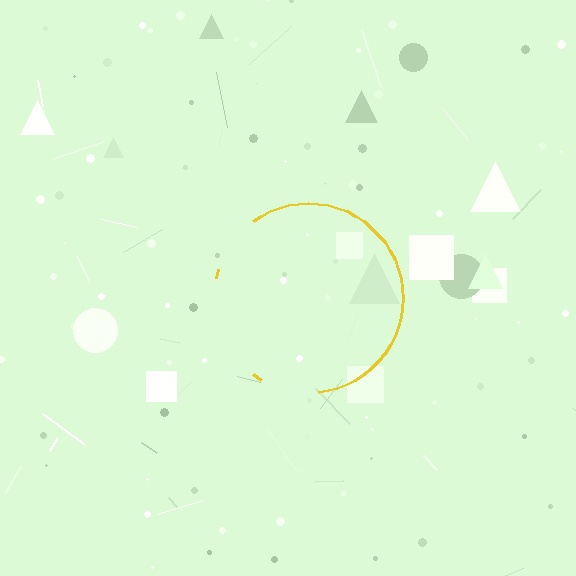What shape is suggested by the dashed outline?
The dashed outline suggests a circle.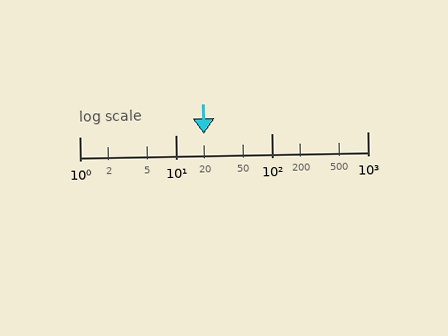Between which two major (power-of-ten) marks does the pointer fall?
The pointer is between 10 and 100.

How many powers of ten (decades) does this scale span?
The scale spans 3 decades, from 1 to 1000.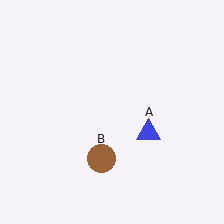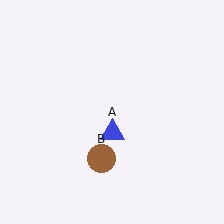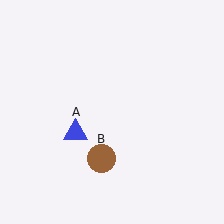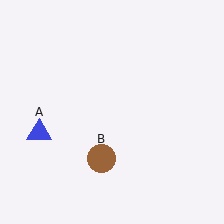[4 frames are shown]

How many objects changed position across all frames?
1 object changed position: blue triangle (object A).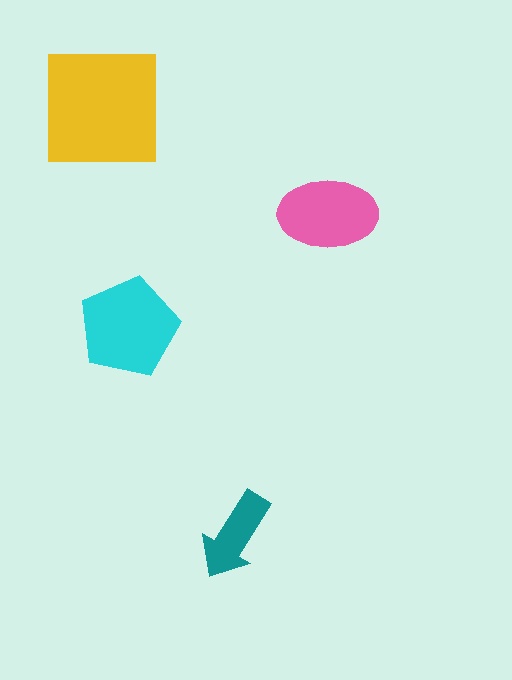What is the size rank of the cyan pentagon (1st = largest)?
2nd.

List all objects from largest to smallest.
The yellow square, the cyan pentagon, the pink ellipse, the teal arrow.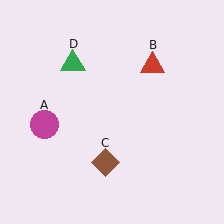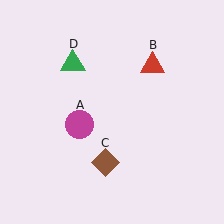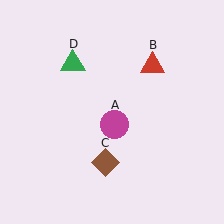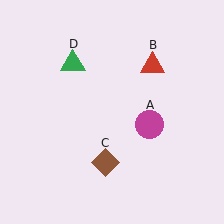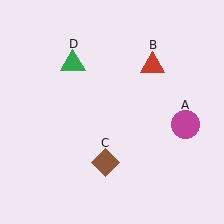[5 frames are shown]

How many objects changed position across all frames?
1 object changed position: magenta circle (object A).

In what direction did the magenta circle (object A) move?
The magenta circle (object A) moved right.